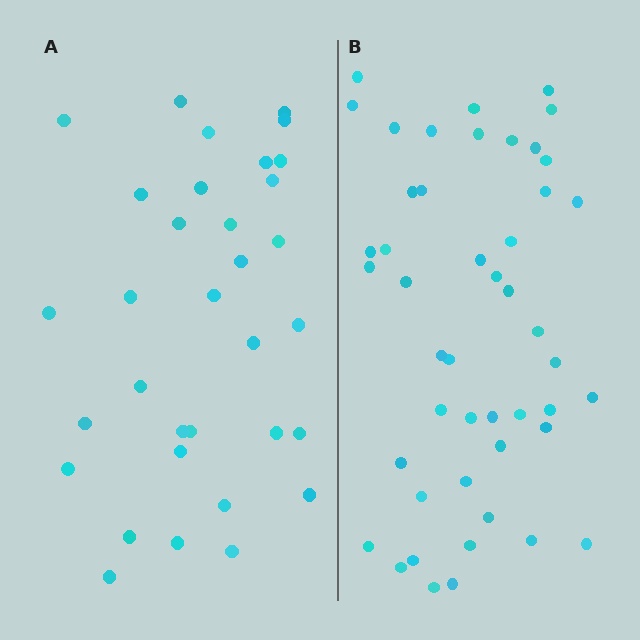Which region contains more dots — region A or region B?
Region B (the right region) has more dots.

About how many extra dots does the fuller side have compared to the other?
Region B has approximately 15 more dots than region A.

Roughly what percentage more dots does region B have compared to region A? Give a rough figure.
About 40% more.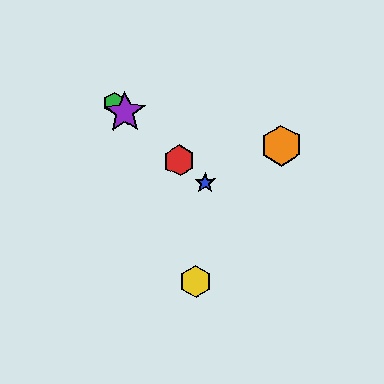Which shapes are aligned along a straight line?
The red hexagon, the blue star, the green hexagon, the purple star are aligned along a straight line.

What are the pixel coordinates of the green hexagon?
The green hexagon is at (114, 103).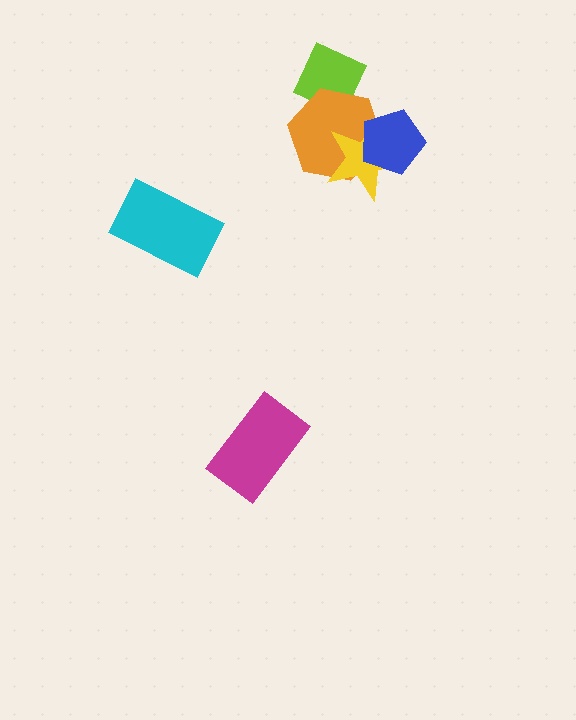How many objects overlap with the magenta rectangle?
0 objects overlap with the magenta rectangle.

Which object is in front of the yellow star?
The blue pentagon is in front of the yellow star.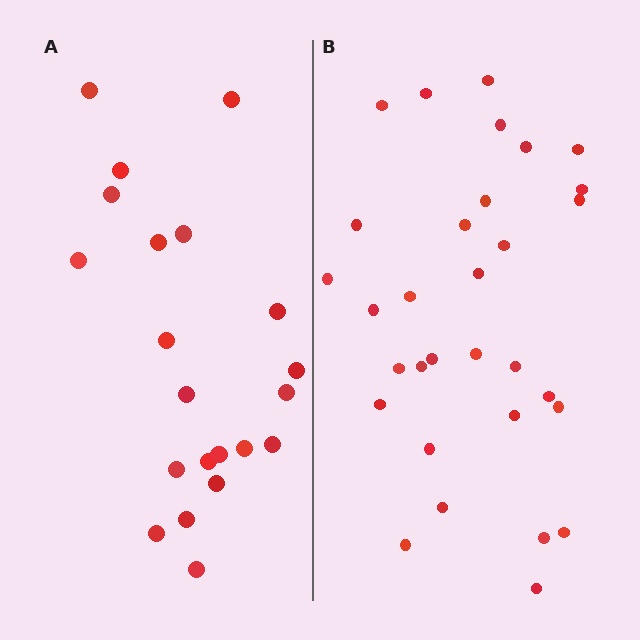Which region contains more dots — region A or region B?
Region B (the right region) has more dots.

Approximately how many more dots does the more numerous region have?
Region B has roughly 10 or so more dots than region A.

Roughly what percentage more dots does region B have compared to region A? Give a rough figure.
About 50% more.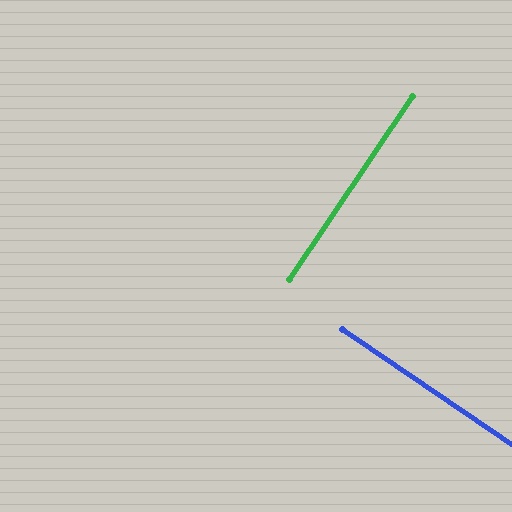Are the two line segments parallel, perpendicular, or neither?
Perpendicular — they meet at approximately 90°.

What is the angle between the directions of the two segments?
Approximately 90 degrees.